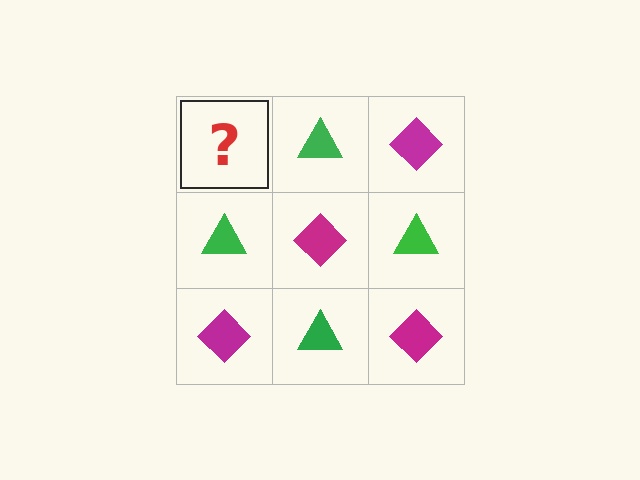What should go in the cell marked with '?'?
The missing cell should contain a magenta diamond.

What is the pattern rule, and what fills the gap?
The rule is that it alternates magenta diamond and green triangle in a checkerboard pattern. The gap should be filled with a magenta diamond.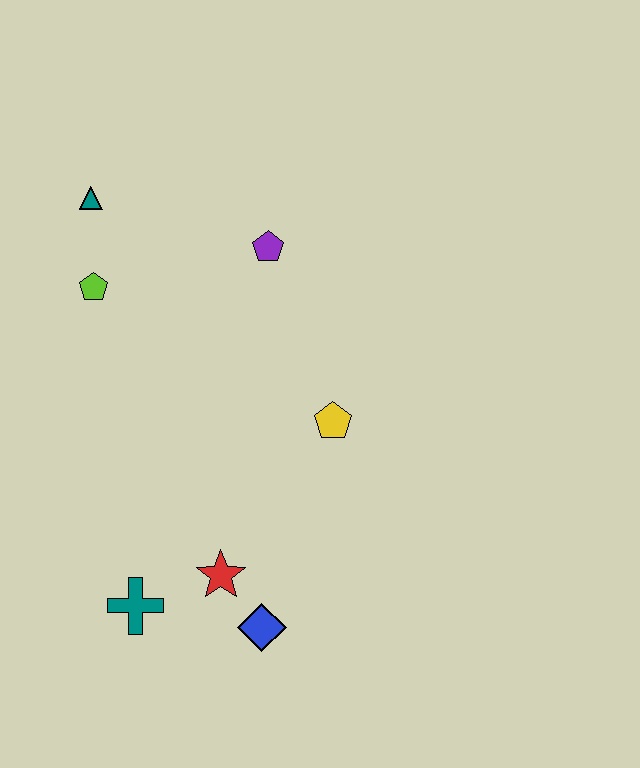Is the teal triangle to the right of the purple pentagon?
No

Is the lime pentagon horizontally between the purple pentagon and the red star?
No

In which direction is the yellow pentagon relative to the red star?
The yellow pentagon is above the red star.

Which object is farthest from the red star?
The teal triangle is farthest from the red star.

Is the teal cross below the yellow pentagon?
Yes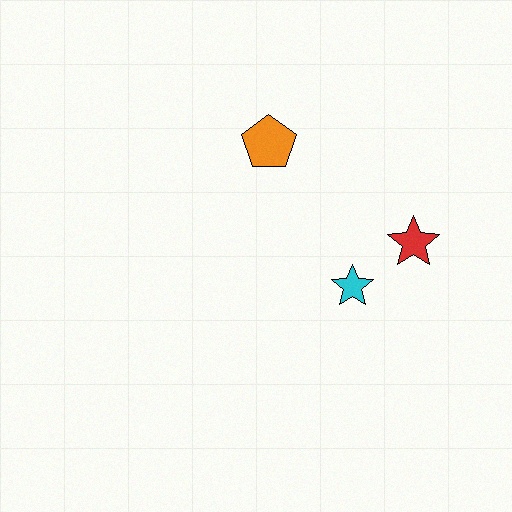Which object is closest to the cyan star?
The red star is closest to the cyan star.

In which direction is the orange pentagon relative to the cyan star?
The orange pentagon is above the cyan star.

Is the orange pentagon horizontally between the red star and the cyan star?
No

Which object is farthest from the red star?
The orange pentagon is farthest from the red star.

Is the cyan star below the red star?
Yes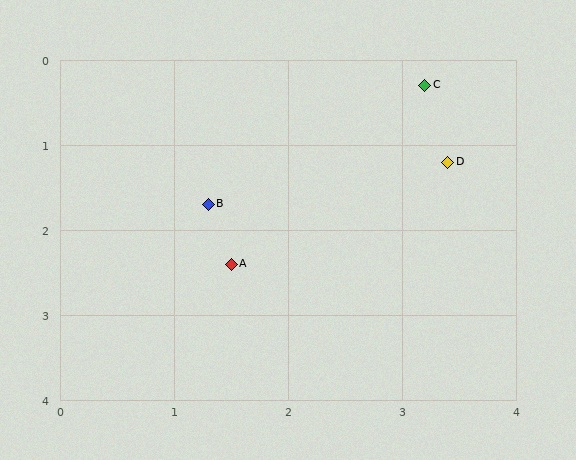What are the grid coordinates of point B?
Point B is at approximately (1.3, 1.7).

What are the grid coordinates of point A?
Point A is at approximately (1.5, 2.4).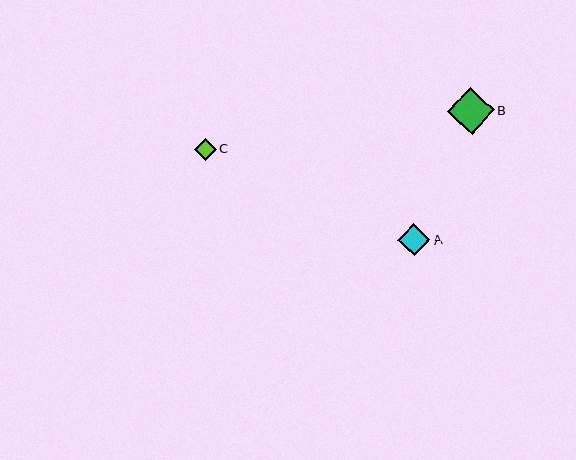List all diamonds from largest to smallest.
From largest to smallest: B, A, C.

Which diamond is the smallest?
Diamond C is the smallest with a size of approximately 22 pixels.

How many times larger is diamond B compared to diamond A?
Diamond B is approximately 1.4 times the size of diamond A.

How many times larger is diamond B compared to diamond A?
Diamond B is approximately 1.4 times the size of diamond A.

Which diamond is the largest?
Diamond B is the largest with a size of approximately 47 pixels.